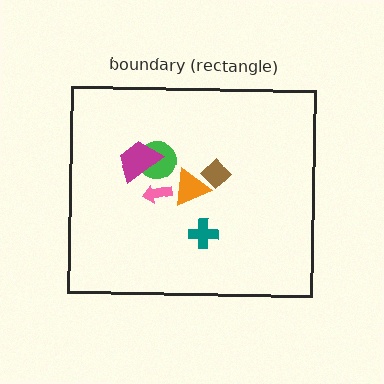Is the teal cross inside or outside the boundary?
Inside.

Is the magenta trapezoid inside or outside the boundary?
Inside.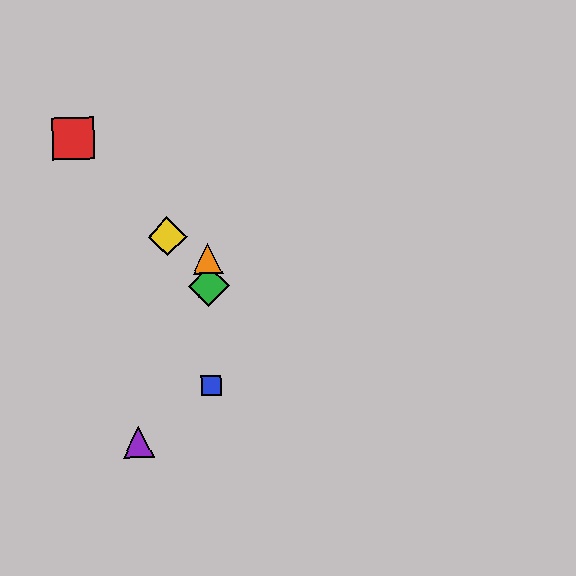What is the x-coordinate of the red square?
The red square is at x≈73.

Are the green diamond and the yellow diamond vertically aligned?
No, the green diamond is at x≈209 and the yellow diamond is at x≈167.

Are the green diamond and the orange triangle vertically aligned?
Yes, both are at x≈209.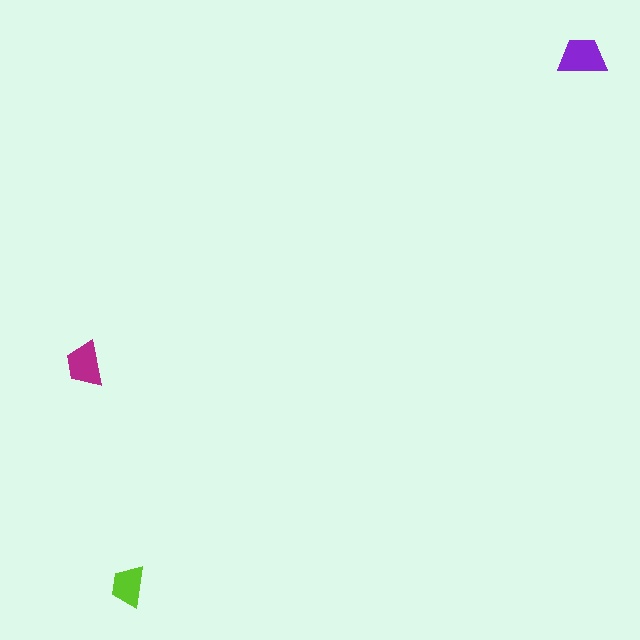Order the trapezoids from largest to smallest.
the purple one, the magenta one, the lime one.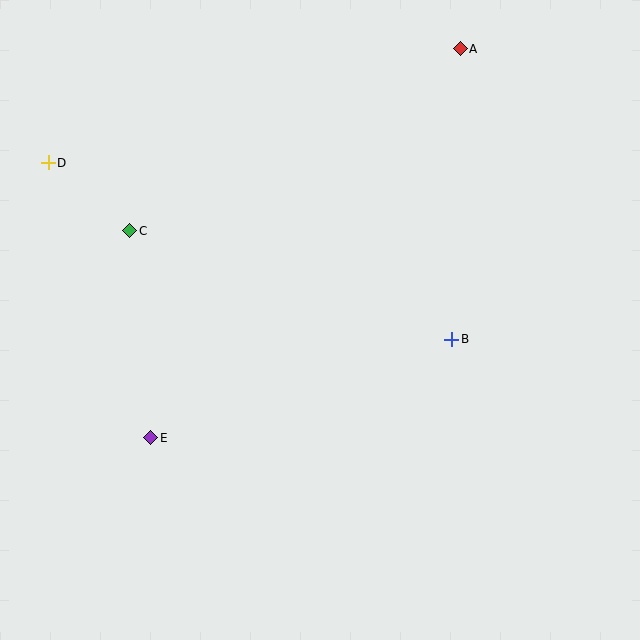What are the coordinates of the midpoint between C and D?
The midpoint between C and D is at (89, 197).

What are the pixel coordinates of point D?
Point D is at (48, 163).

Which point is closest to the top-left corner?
Point D is closest to the top-left corner.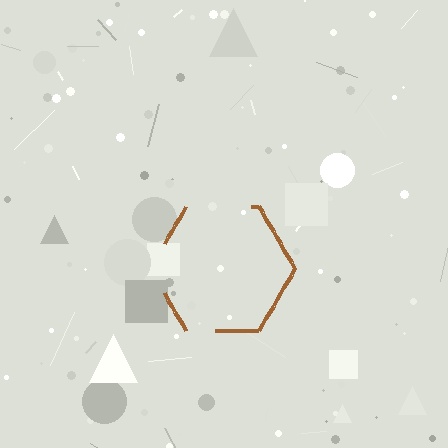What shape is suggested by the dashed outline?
The dashed outline suggests a hexagon.